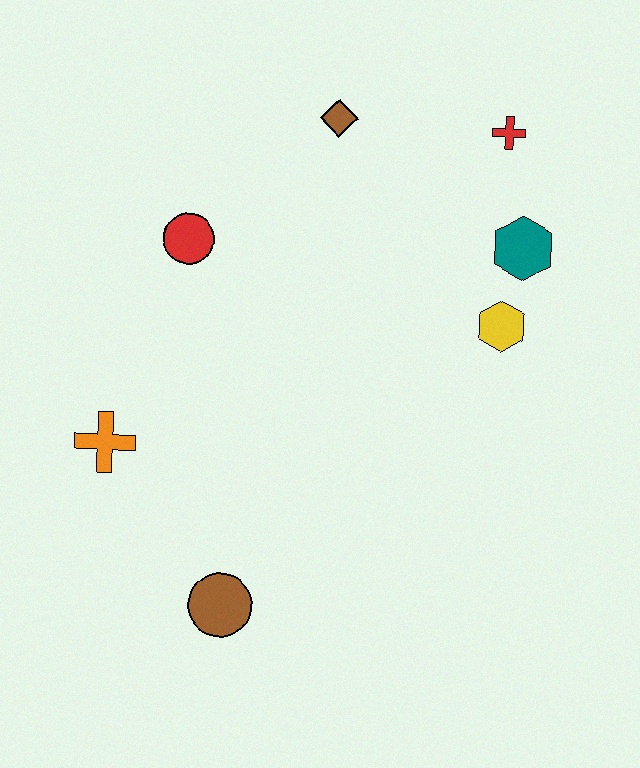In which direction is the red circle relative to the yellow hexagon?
The red circle is to the left of the yellow hexagon.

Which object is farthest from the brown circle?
The red cross is farthest from the brown circle.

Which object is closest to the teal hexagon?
The yellow hexagon is closest to the teal hexagon.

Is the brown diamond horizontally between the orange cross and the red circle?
No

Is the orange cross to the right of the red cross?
No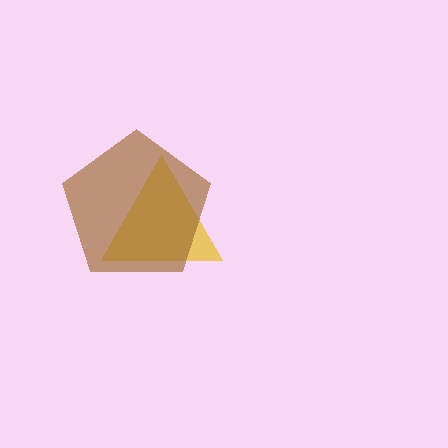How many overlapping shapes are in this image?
There are 2 overlapping shapes in the image.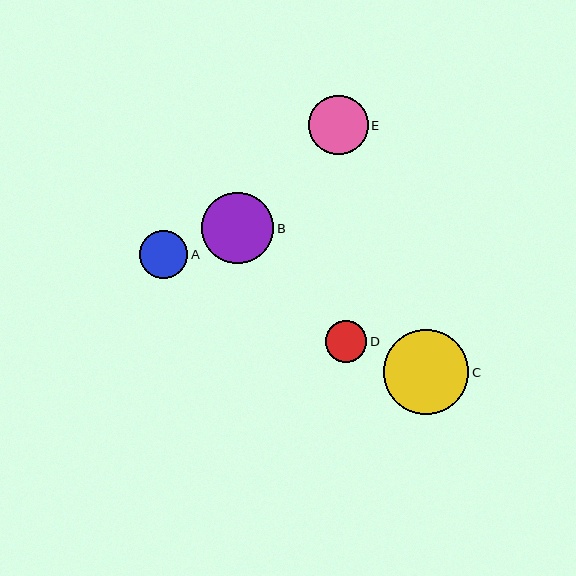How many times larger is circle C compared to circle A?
Circle C is approximately 1.8 times the size of circle A.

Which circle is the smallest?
Circle D is the smallest with a size of approximately 42 pixels.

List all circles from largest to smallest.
From largest to smallest: C, B, E, A, D.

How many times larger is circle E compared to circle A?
Circle E is approximately 1.2 times the size of circle A.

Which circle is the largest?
Circle C is the largest with a size of approximately 86 pixels.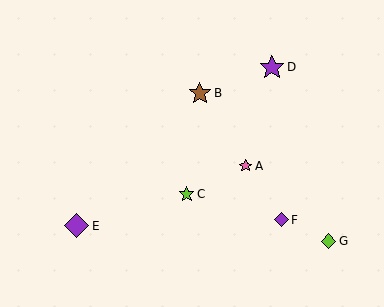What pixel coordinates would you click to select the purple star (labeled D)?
Click at (272, 67) to select the purple star D.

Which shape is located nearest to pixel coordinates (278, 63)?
The purple star (labeled D) at (272, 67) is nearest to that location.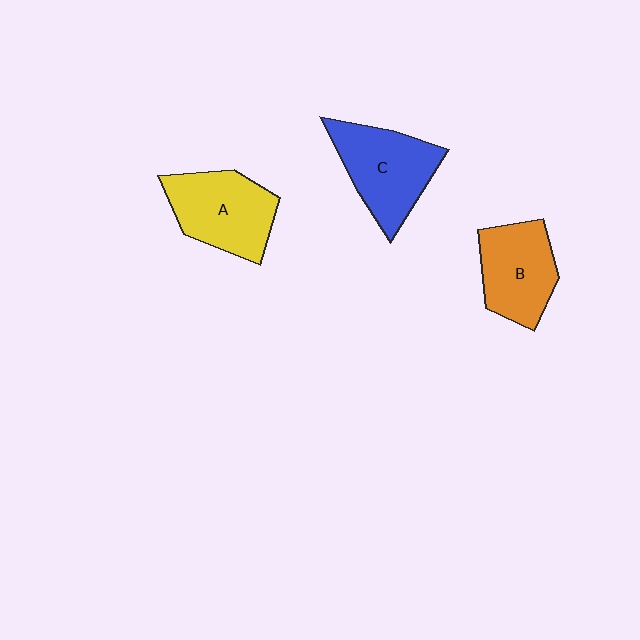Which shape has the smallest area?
Shape B (orange).